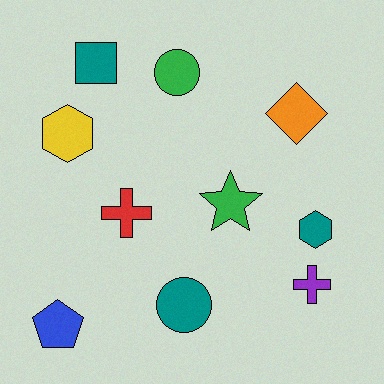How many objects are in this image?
There are 10 objects.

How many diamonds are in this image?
There is 1 diamond.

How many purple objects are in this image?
There is 1 purple object.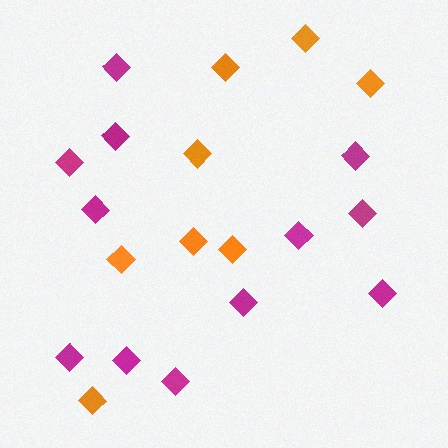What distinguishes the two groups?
There are 2 groups: one group of orange diamonds (8) and one group of magenta diamonds (12).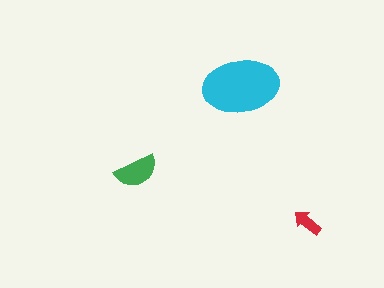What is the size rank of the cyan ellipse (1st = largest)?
1st.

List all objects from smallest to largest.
The red arrow, the green semicircle, the cyan ellipse.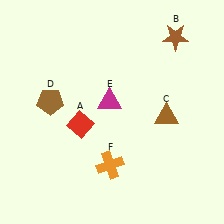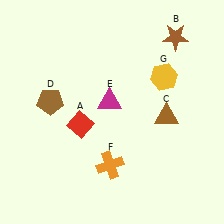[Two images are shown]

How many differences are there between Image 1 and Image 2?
There is 1 difference between the two images.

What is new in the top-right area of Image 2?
A yellow hexagon (G) was added in the top-right area of Image 2.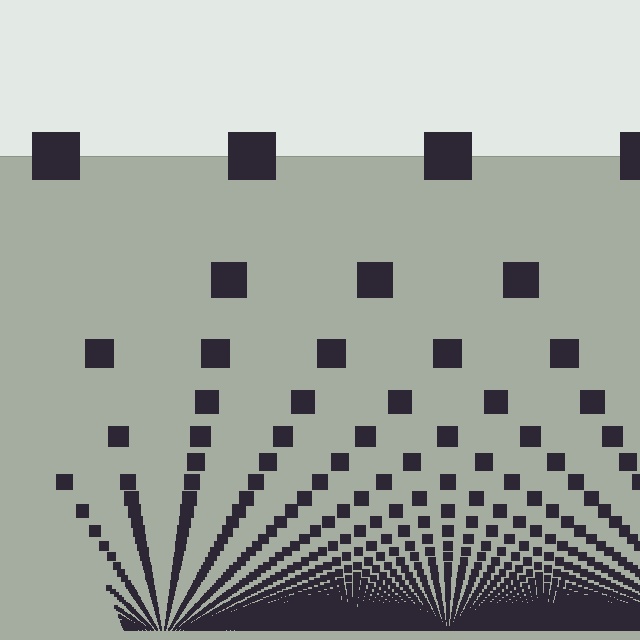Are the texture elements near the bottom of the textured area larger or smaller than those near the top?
Smaller. The gradient is inverted — elements near the bottom are smaller and denser.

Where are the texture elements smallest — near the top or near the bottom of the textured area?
Near the bottom.